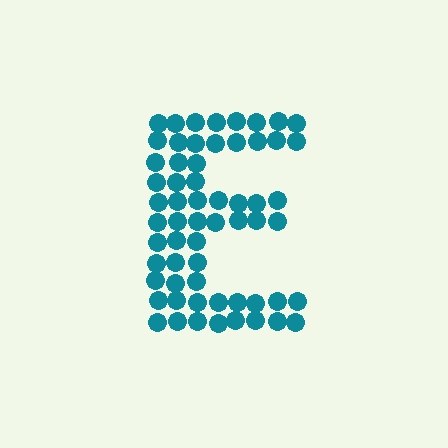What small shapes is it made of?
It is made of small circles.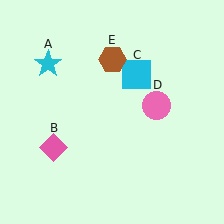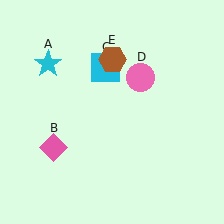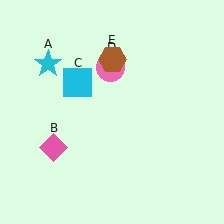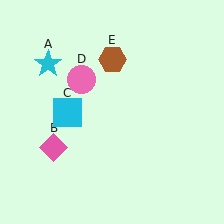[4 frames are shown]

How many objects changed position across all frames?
2 objects changed position: cyan square (object C), pink circle (object D).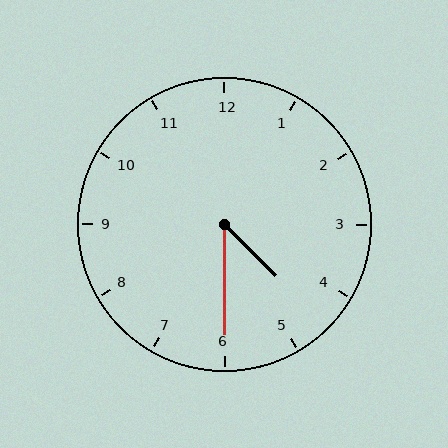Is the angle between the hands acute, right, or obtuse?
It is acute.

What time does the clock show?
4:30.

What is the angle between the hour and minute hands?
Approximately 45 degrees.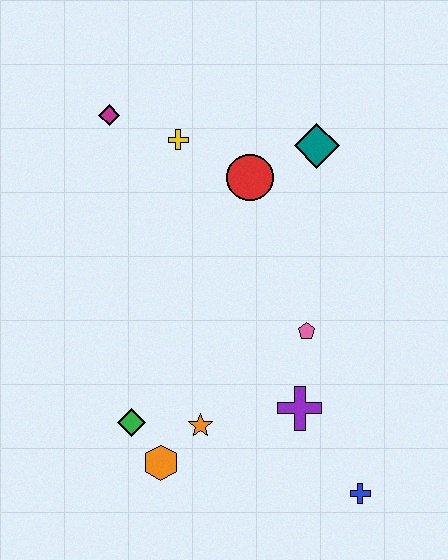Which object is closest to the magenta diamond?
The yellow cross is closest to the magenta diamond.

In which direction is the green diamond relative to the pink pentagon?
The green diamond is to the left of the pink pentagon.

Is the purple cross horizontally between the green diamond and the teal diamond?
Yes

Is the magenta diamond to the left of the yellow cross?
Yes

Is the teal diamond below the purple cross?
No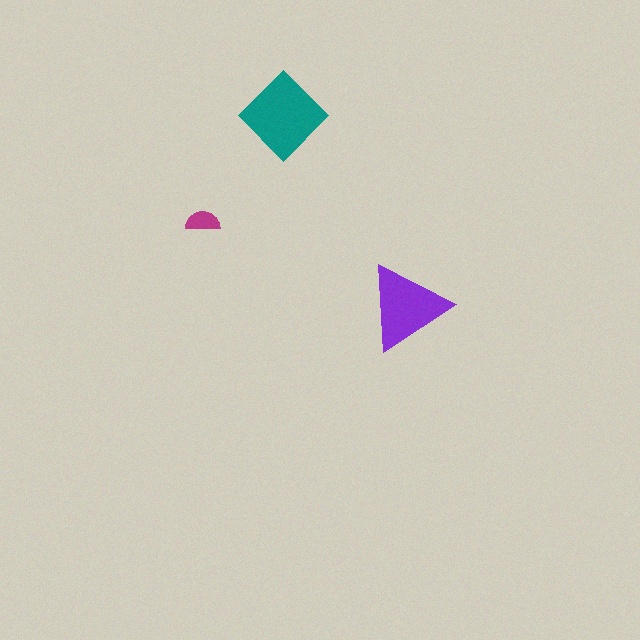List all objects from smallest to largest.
The magenta semicircle, the purple triangle, the teal diamond.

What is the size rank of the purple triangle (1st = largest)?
2nd.